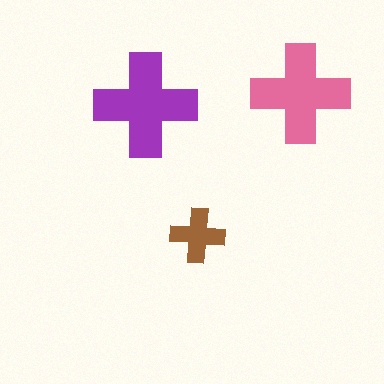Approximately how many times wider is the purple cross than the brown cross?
About 2 times wider.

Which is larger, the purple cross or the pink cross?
The purple one.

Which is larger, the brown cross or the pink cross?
The pink one.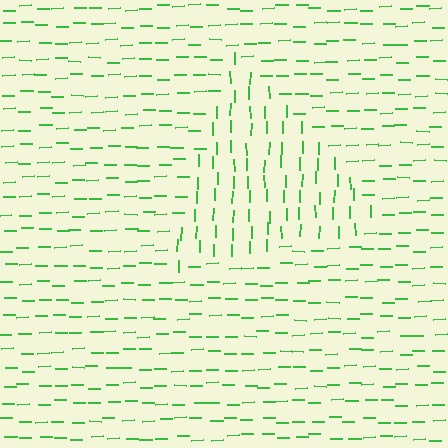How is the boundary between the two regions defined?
The boundary is defined purely by a change in line orientation (approximately 88 degrees difference). All lines are the same color and thickness.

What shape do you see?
I see a triangle.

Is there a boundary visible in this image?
Yes, there is a texture boundary formed by a change in line orientation.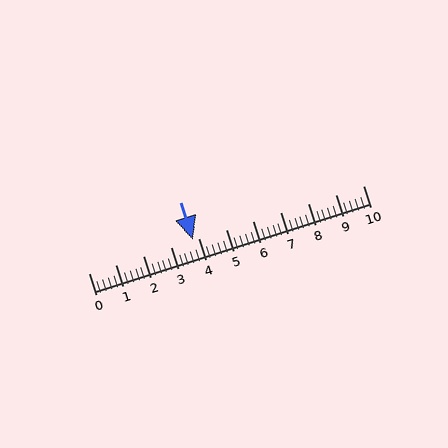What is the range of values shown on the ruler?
The ruler shows values from 0 to 10.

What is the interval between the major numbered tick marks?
The major tick marks are spaced 1 units apart.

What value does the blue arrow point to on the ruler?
The blue arrow points to approximately 3.8.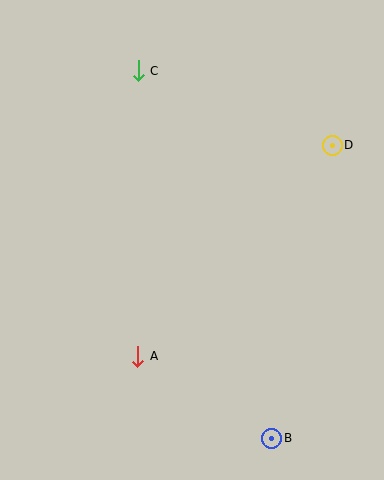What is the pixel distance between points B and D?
The distance between B and D is 299 pixels.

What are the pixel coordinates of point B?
Point B is at (272, 438).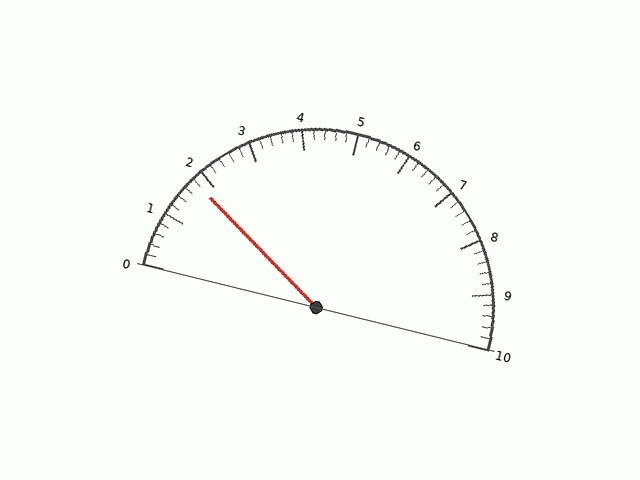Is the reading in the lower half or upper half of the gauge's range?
The reading is in the lower half of the range (0 to 10).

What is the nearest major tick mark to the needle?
The nearest major tick mark is 2.